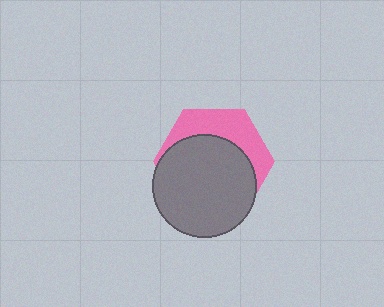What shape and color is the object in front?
The object in front is a gray circle.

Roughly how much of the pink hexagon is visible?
A small part of it is visible (roughly 34%).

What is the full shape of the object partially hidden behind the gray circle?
The partially hidden object is a pink hexagon.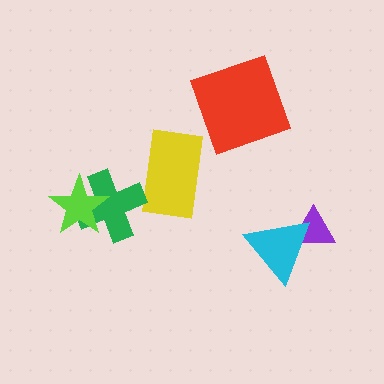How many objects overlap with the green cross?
1 object overlaps with the green cross.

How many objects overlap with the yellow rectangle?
0 objects overlap with the yellow rectangle.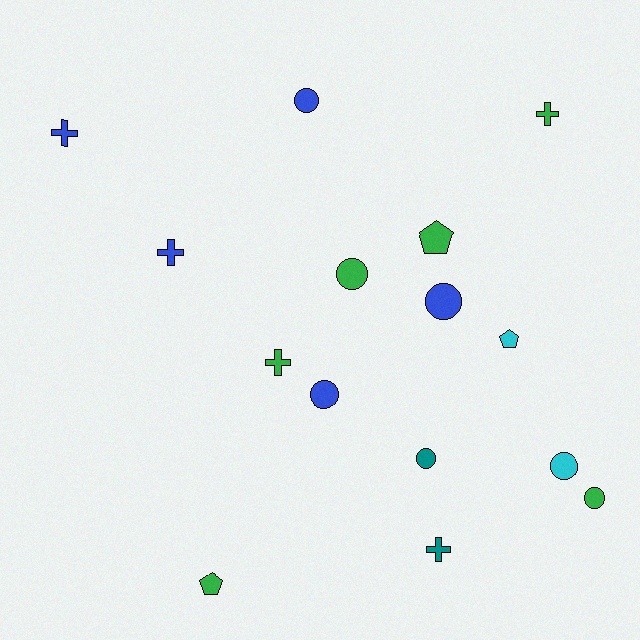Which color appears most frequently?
Green, with 6 objects.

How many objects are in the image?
There are 15 objects.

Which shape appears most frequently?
Circle, with 7 objects.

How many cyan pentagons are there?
There is 1 cyan pentagon.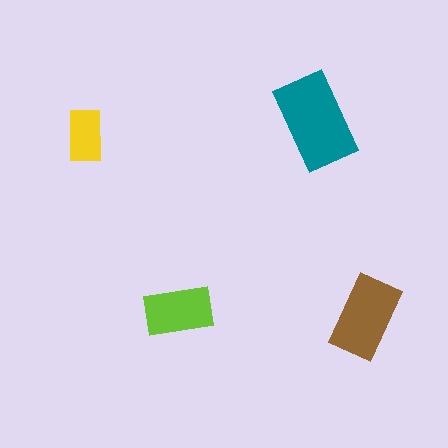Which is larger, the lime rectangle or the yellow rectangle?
The lime one.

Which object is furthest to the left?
The yellow rectangle is leftmost.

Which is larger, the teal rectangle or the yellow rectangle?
The teal one.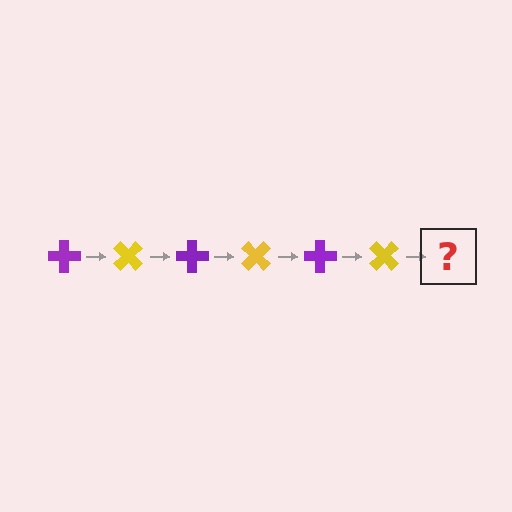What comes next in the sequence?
The next element should be a purple cross, rotated 270 degrees from the start.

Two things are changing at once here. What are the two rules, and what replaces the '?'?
The two rules are that it rotates 45 degrees each step and the color cycles through purple and yellow. The '?' should be a purple cross, rotated 270 degrees from the start.